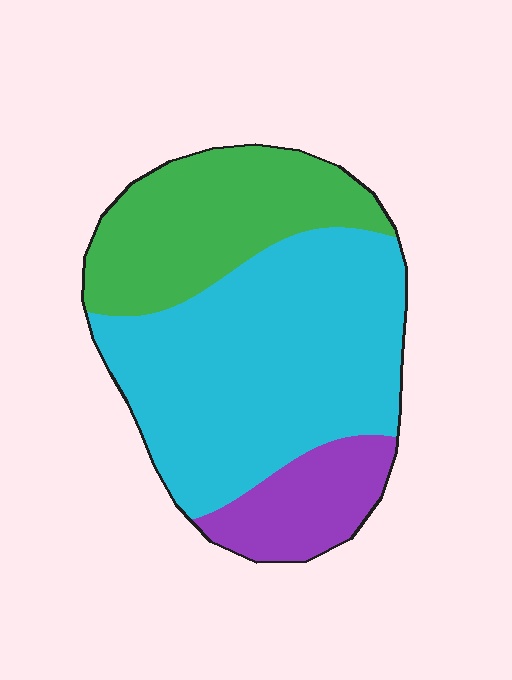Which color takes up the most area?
Cyan, at roughly 55%.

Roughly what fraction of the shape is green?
Green takes up between a quarter and a half of the shape.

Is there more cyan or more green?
Cyan.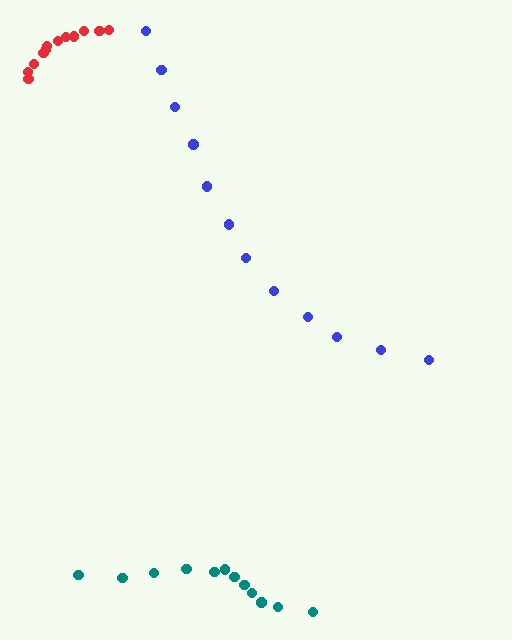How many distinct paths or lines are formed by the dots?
There are 3 distinct paths.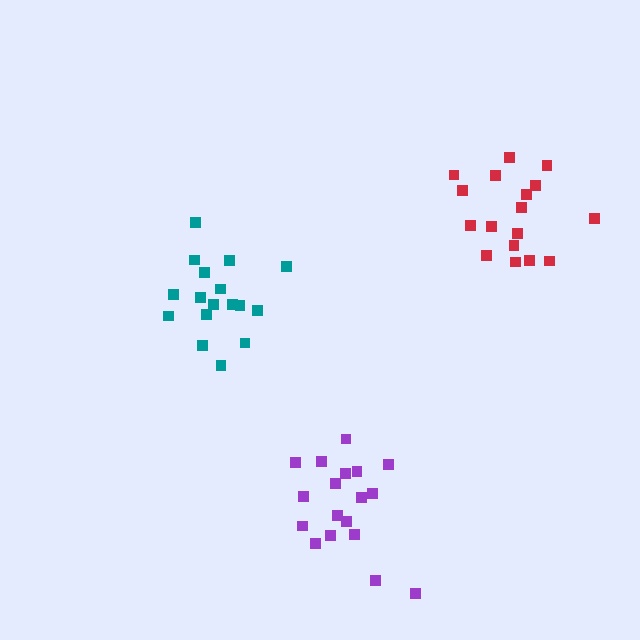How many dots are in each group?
Group 1: 17 dots, Group 2: 18 dots, Group 3: 17 dots (52 total).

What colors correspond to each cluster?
The clusters are colored: teal, purple, red.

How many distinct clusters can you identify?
There are 3 distinct clusters.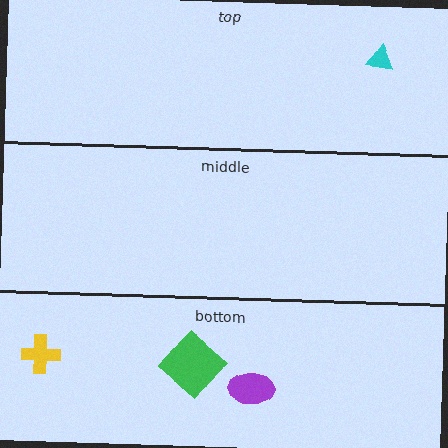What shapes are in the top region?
The cyan triangle.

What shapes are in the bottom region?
The green diamond, the purple ellipse, the yellow cross.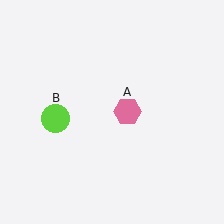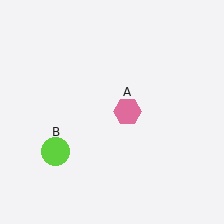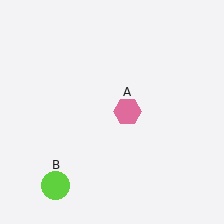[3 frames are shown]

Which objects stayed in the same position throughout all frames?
Pink hexagon (object A) remained stationary.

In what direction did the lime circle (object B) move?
The lime circle (object B) moved down.